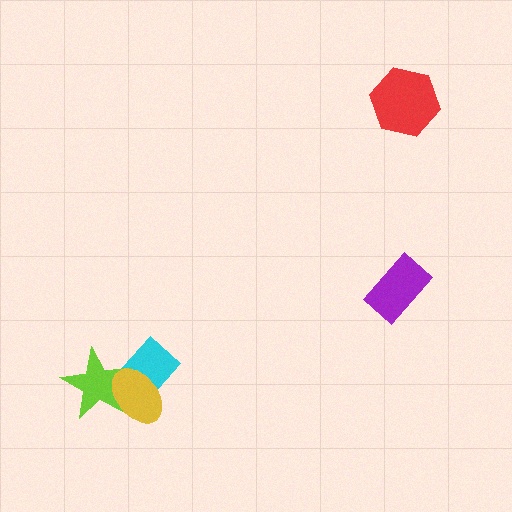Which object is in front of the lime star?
The yellow ellipse is in front of the lime star.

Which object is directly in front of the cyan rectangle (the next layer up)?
The lime star is directly in front of the cyan rectangle.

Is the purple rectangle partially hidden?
No, no other shape covers it.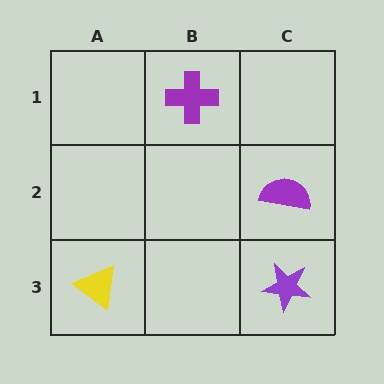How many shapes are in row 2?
1 shape.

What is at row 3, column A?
A yellow triangle.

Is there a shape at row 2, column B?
No, that cell is empty.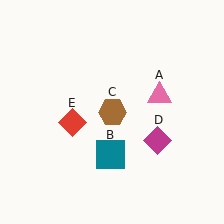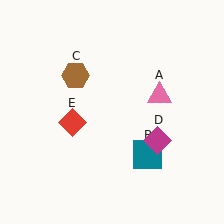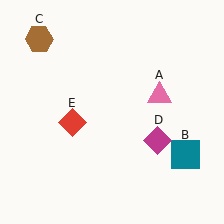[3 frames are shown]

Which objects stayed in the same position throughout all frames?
Pink triangle (object A) and magenta diamond (object D) and red diamond (object E) remained stationary.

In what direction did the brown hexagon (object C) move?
The brown hexagon (object C) moved up and to the left.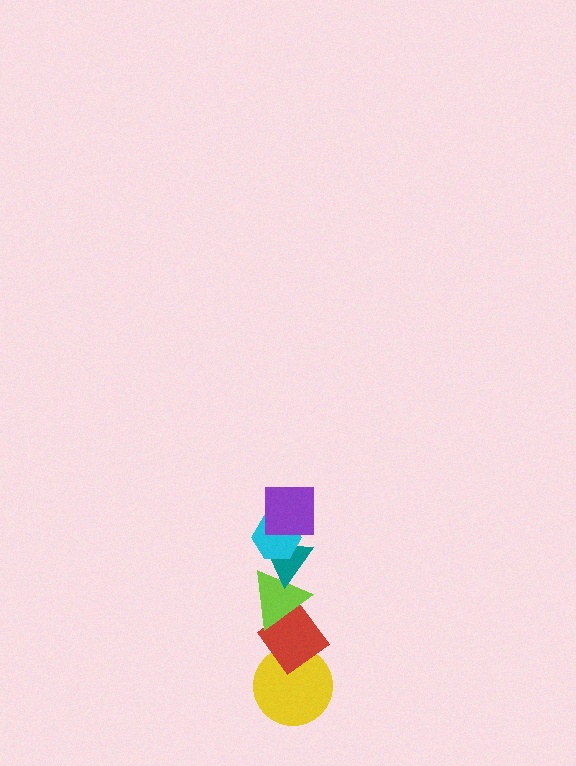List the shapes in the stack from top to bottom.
From top to bottom: the purple square, the cyan hexagon, the teal triangle, the lime triangle, the red diamond, the yellow circle.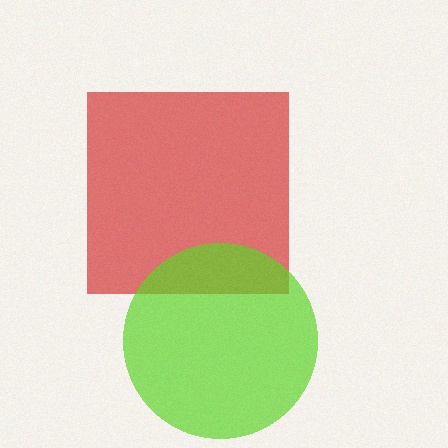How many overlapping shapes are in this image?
There are 2 overlapping shapes in the image.